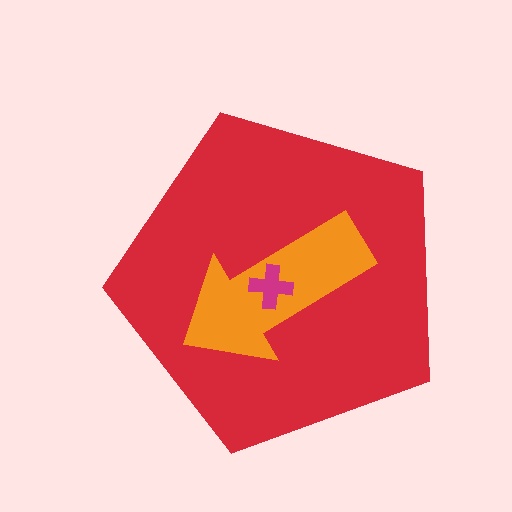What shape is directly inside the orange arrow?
The magenta cross.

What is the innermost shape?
The magenta cross.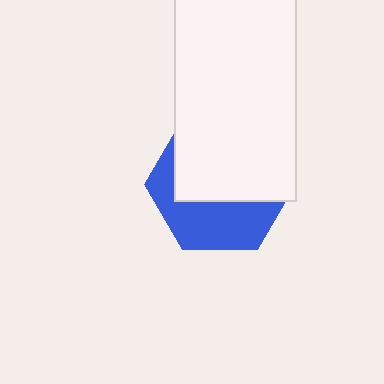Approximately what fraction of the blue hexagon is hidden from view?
Roughly 58% of the blue hexagon is hidden behind the white rectangle.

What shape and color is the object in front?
The object in front is a white rectangle.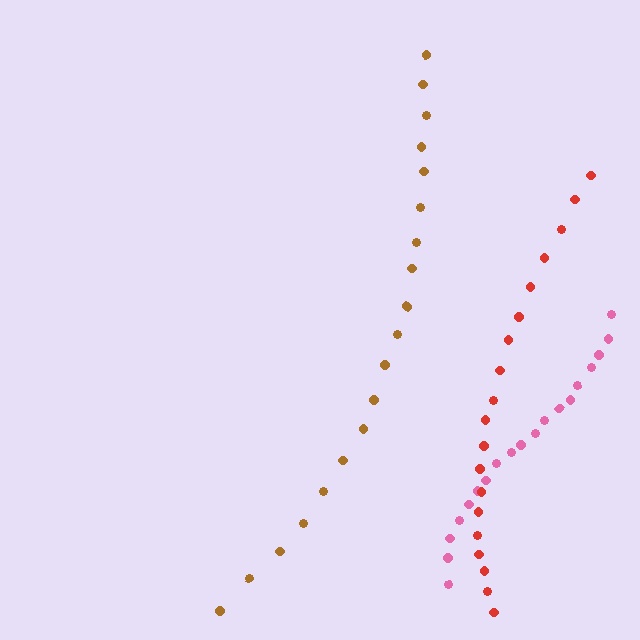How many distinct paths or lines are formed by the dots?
There are 3 distinct paths.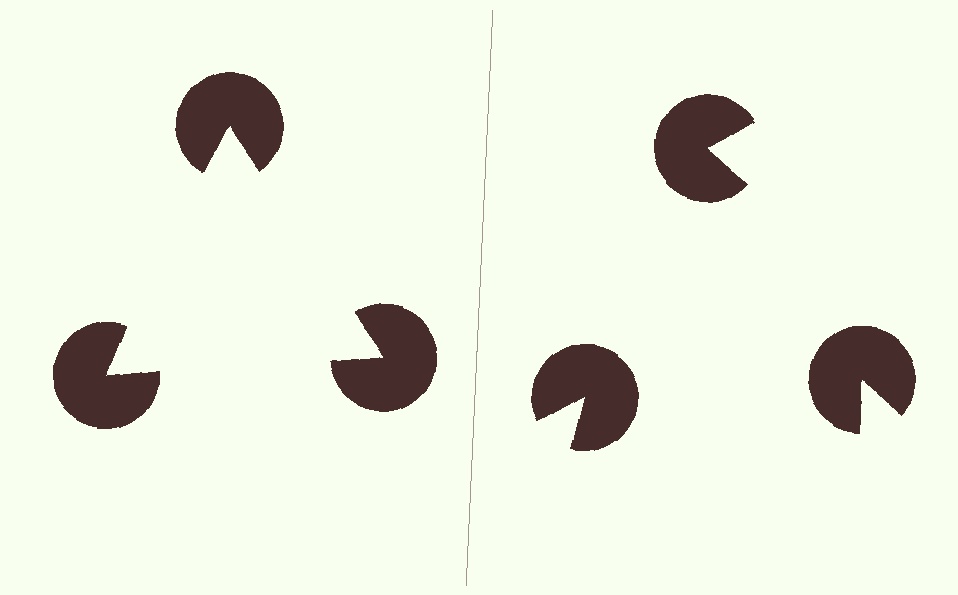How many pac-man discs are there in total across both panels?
6 — 3 on each side.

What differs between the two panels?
The pac-man discs are positioned identically on both sides; only the wedge orientations differ. On the left they align to a triangle; on the right they are misaligned.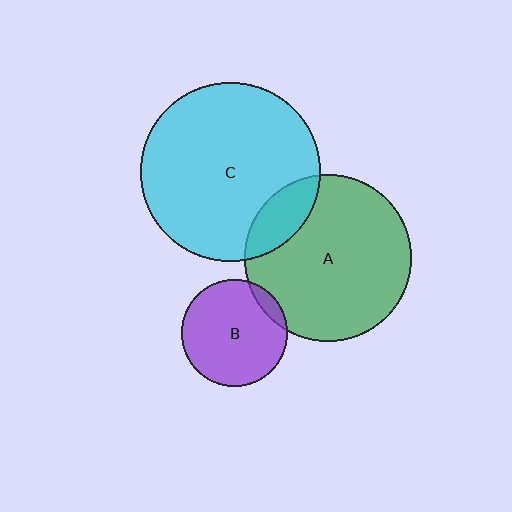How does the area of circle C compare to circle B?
Approximately 2.8 times.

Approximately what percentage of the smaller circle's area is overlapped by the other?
Approximately 15%.